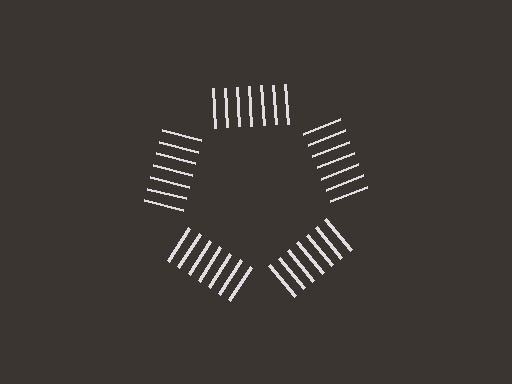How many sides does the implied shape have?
5 sides — the line-ends trace a pentagon.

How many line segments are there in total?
35 — 7 along each of the 5 edges.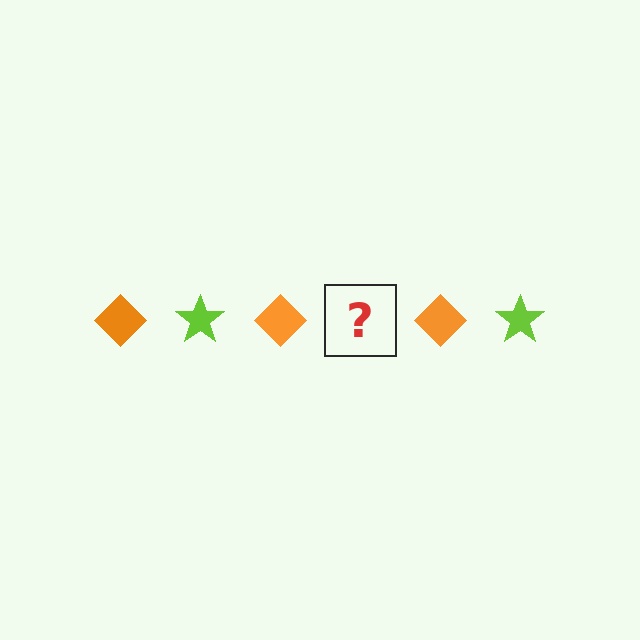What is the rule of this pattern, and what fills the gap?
The rule is that the pattern alternates between orange diamond and lime star. The gap should be filled with a lime star.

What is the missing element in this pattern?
The missing element is a lime star.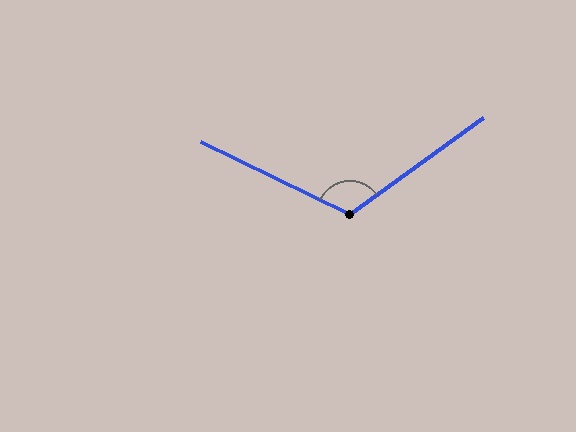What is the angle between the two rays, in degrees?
Approximately 118 degrees.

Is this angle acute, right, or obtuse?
It is obtuse.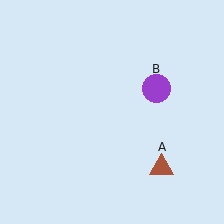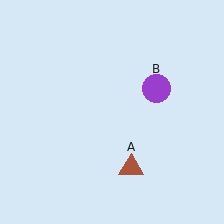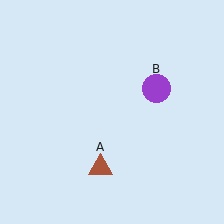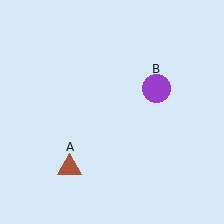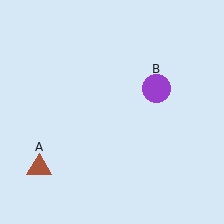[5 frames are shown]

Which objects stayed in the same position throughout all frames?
Purple circle (object B) remained stationary.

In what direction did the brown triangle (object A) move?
The brown triangle (object A) moved left.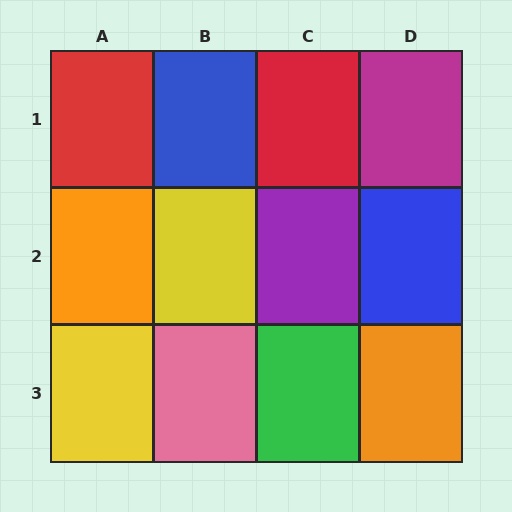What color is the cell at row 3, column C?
Green.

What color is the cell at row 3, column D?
Orange.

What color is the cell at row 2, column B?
Yellow.